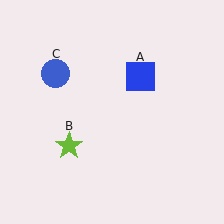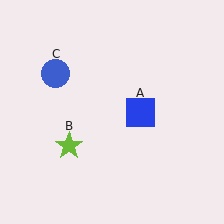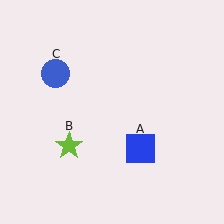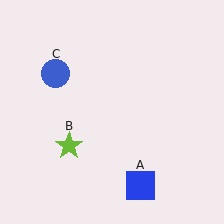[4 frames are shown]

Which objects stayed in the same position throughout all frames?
Lime star (object B) and blue circle (object C) remained stationary.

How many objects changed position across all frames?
1 object changed position: blue square (object A).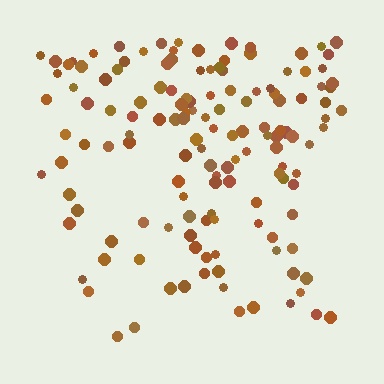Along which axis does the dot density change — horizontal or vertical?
Vertical.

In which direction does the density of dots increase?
From bottom to top, with the top side densest.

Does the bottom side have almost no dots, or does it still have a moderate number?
Still a moderate number, just noticeably fewer than the top.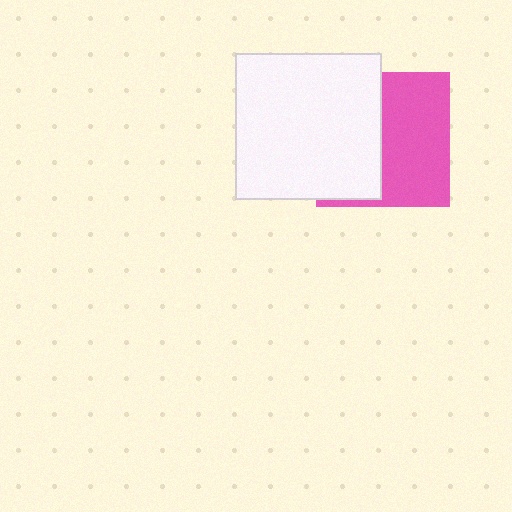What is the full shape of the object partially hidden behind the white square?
The partially hidden object is a pink square.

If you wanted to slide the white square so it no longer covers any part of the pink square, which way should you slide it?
Slide it left — that is the most direct way to separate the two shapes.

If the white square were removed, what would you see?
You would see the complete pink square.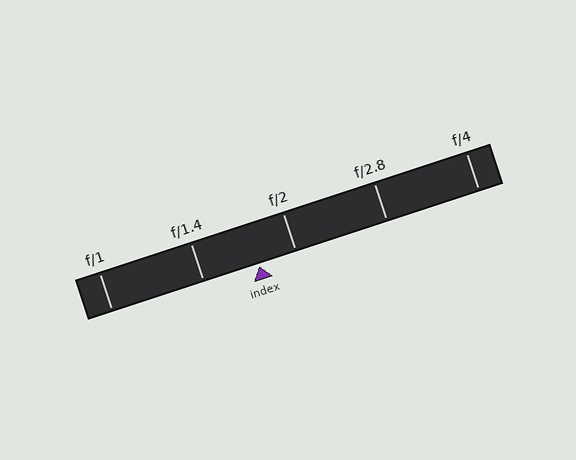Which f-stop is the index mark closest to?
The index mark is closest to f/2.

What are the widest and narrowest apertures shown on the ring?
The widest aperture shown is f/1 and the narrowest is f/4.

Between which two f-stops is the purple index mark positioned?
The index mark is between f/1.4 and f/2.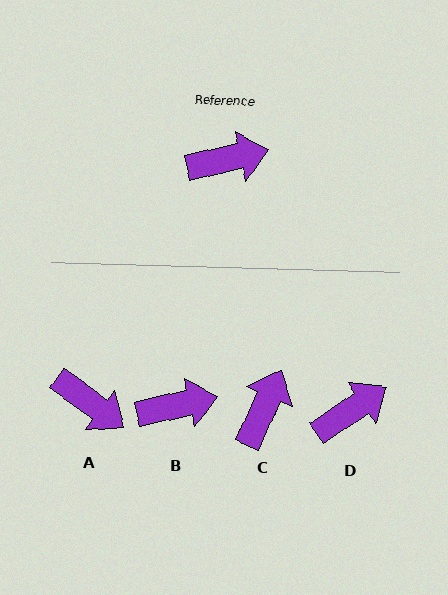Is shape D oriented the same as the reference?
No, it is off by about 21 degrees.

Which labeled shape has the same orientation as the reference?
B.